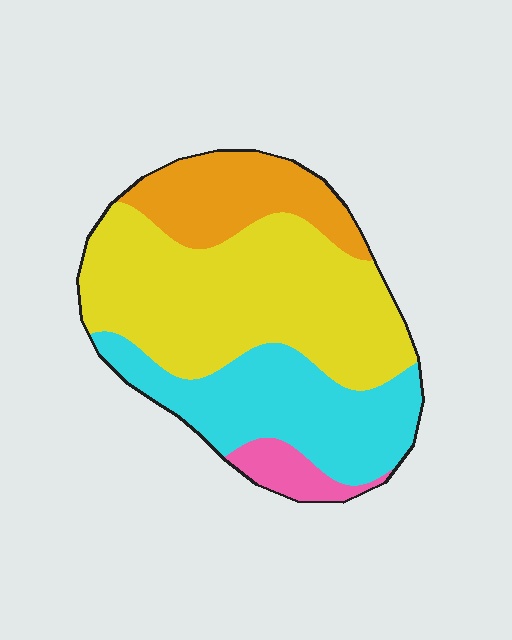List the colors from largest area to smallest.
From largest to smallest: yellow, cyan, orange, pink.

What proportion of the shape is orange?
Orange covers 18% of the shape.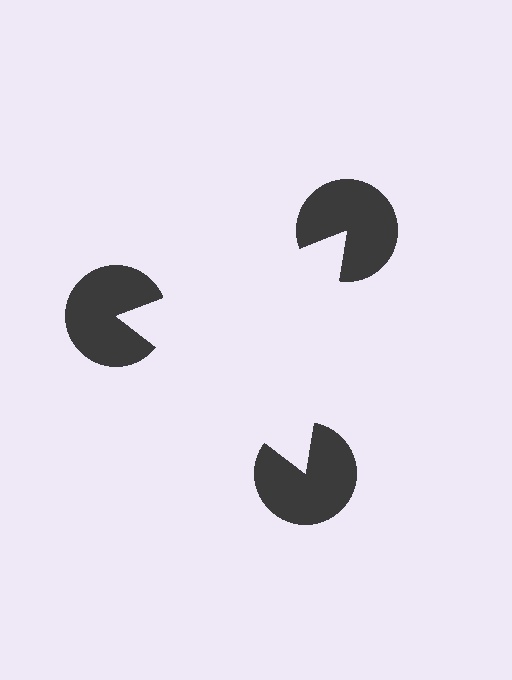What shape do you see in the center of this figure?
An illusory triangle — its edges are inferred from the aligned wedge cuts in the pac-man discs, not physically drawn.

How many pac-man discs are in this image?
There are 3 — one at each vertex of the illusory triangle.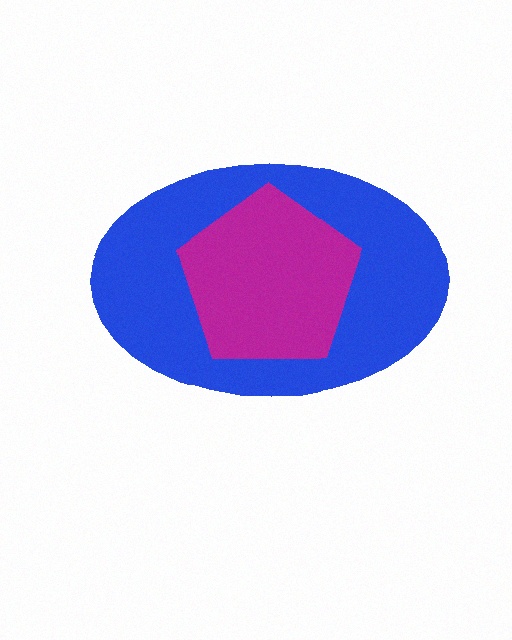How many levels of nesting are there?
2.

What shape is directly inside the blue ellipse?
The magenta pentagon.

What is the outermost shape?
The blue ellipse.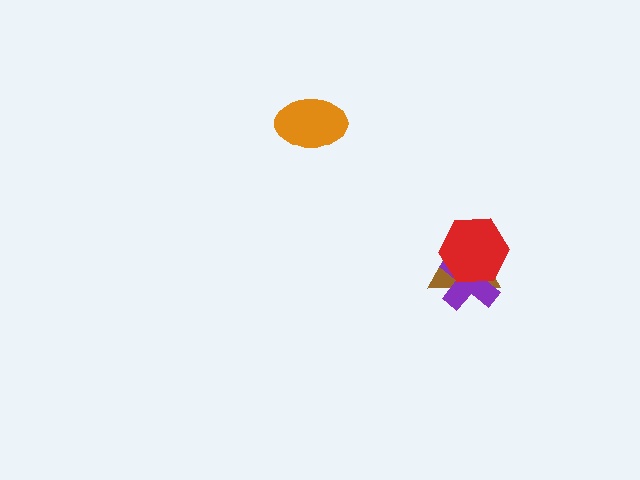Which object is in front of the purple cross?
The red hexagon is in front of the purple cross.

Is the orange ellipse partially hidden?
No, no other shape covers it.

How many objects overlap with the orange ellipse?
0 objects overlap with the orange ellipse.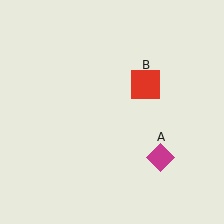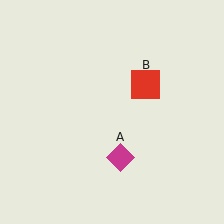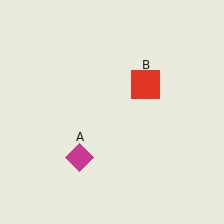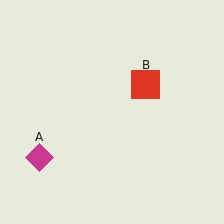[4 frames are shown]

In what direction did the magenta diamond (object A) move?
The magenta diamond (object A) moved left.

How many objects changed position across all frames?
1 object changed position: magenta diamond (object A).